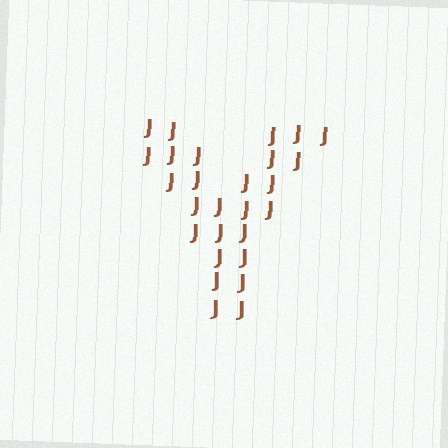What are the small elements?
The small elements are letter J's.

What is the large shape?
The large shape is the letter Y.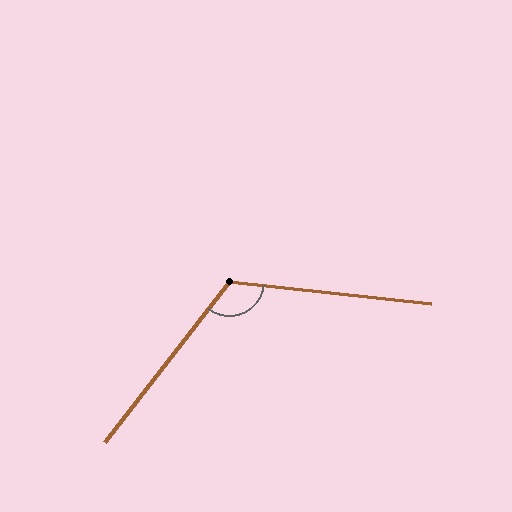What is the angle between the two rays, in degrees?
Approximately 122 degrees.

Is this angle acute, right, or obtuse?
It is obtuse.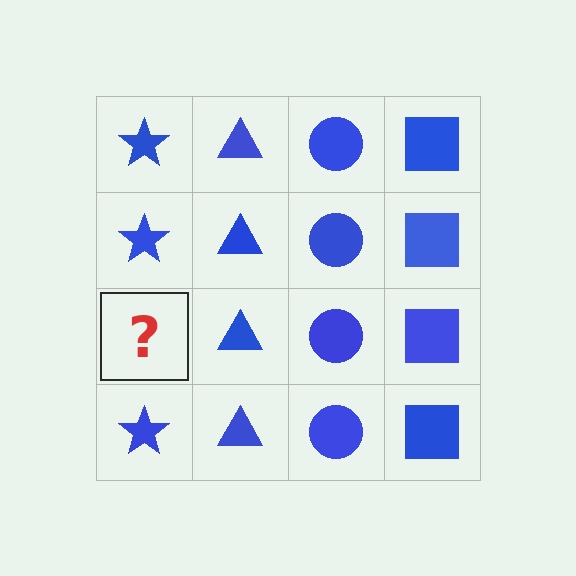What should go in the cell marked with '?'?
The missing cell should contain a blue star.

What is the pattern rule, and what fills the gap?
The rule is that each column has a consistent shape. The gap should be filled with a blue star.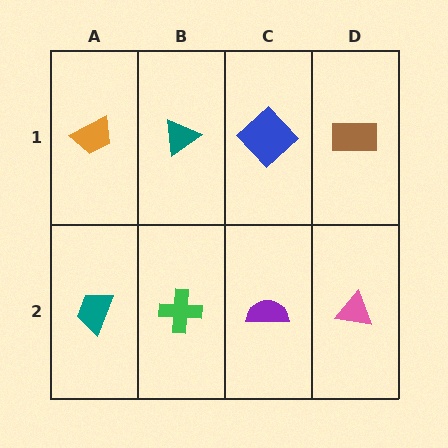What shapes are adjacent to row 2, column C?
A blue diamond (row 1, column C), a green cross (row 2, column B), a pink triangle (row 2, column D).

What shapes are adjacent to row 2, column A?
An orange trapezoid (row 1, column A), a green cross (row 2, column B).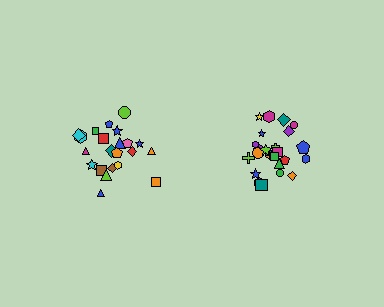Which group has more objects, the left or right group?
The right group.